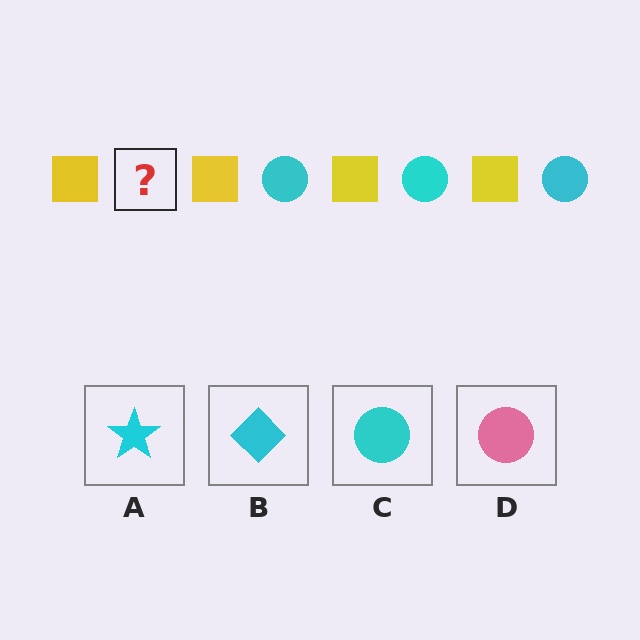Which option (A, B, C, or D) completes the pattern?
C.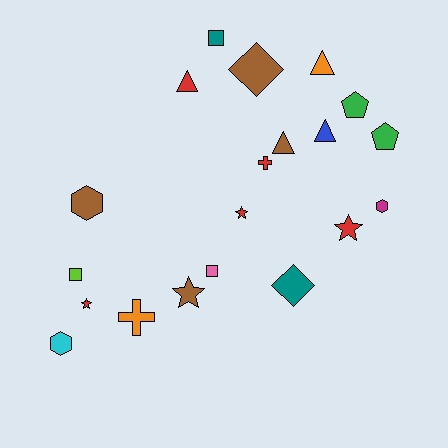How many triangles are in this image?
There are 4 triangles.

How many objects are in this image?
There are 20 objects.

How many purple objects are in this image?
There are no purple objects.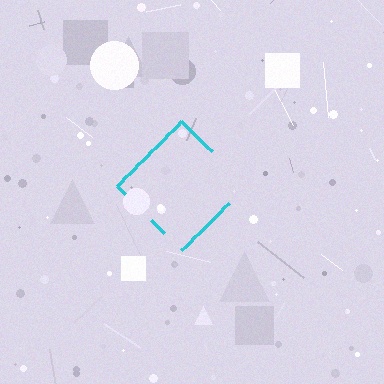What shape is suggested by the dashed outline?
The dashed outline suggests a diamond.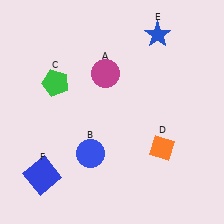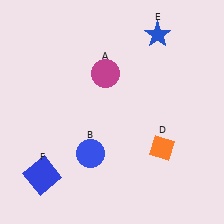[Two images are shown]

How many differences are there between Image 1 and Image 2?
There is 1 difference between the two images.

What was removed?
The green pentagon (C) was removed in Image 2.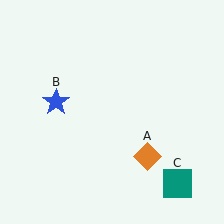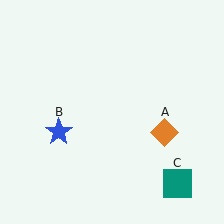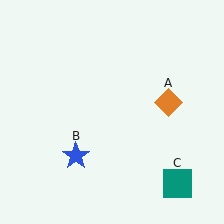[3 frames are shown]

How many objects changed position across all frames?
2 objects changed position: orange diamond (object A), blue star (object B).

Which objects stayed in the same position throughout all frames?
Teal square (object C) remained stationary.